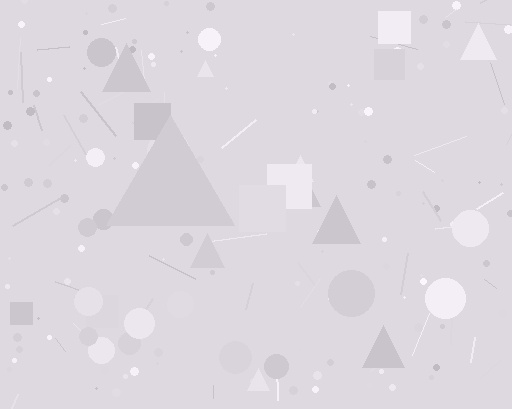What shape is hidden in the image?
A triangle is hidden in the image.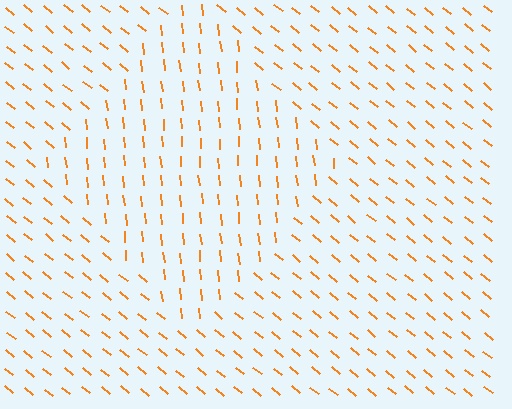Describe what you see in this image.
The image is filled with small orange line segments. A diamond region in the image has lines oriented differently from the surrounding lines, creating a visible texture boundary.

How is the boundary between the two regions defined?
The boundary is defined purely by a change in line orientation (approximately 45 degrees difference). All lines are the same color and thickness.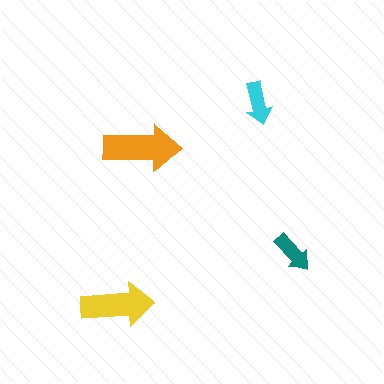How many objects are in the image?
There are 4 objects in the image.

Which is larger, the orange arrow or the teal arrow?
The orange one.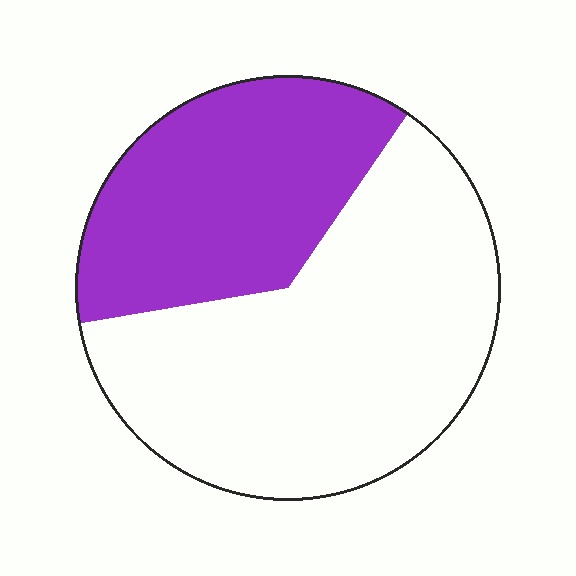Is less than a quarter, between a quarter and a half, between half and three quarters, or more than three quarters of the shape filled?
Between a quarter and a half.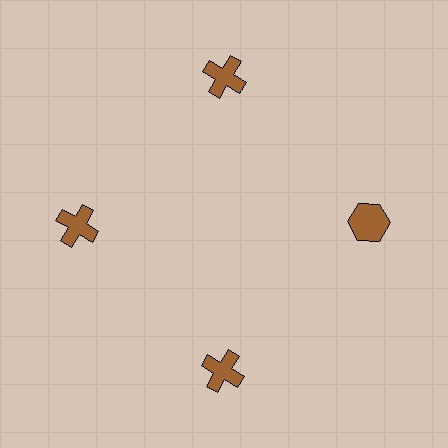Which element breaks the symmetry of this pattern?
The brown hexagon at roughly the 3 o'clock position breaks the symmetry. All other shapes are brown crosses.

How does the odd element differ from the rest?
It has a different shape: hexagon instead of cross.